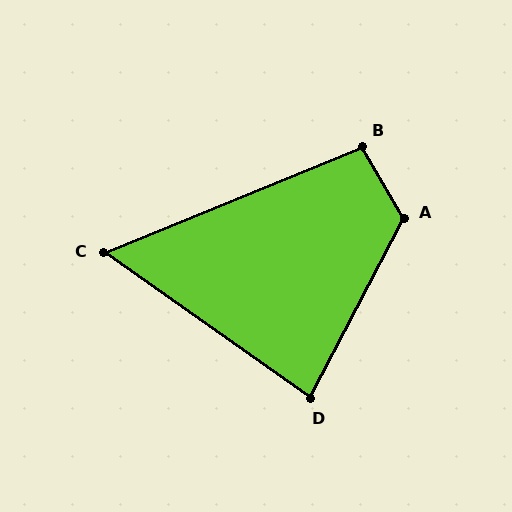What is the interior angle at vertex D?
Approximately 82 degrees (acute).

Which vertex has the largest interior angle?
A, at approximately 123 degrees.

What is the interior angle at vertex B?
Approximately 98 degrees (obtuse).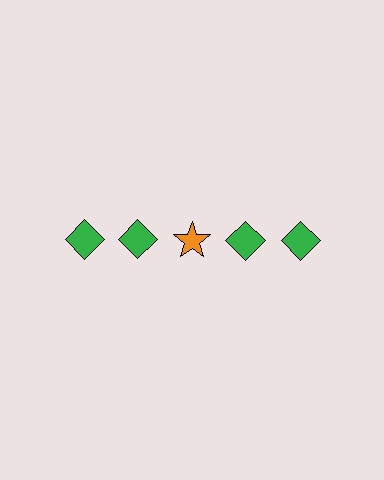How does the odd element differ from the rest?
It differs in both color (orange instead of green) and shape (star instead of diamond).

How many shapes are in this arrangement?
There are 5 shapes arranged in a grid pattern.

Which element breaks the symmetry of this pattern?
The orange star in the top row, center column breaks the symmetry. All other shapes are green diamonds.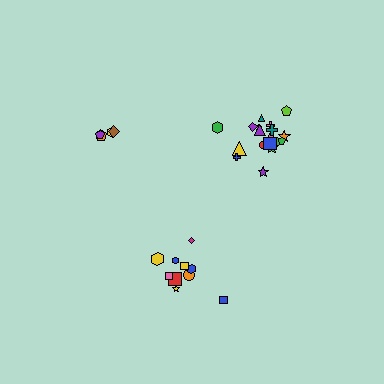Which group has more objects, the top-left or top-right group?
The top-right group.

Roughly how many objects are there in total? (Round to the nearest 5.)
Roughly 30 objects in total.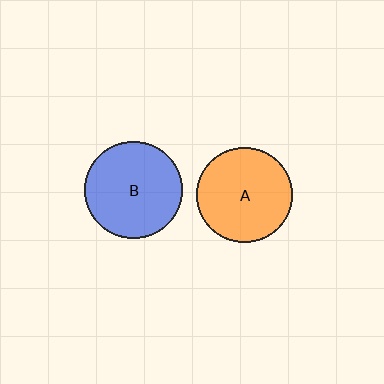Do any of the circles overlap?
No, none of the circles overlap.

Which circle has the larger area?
Circle B (blue).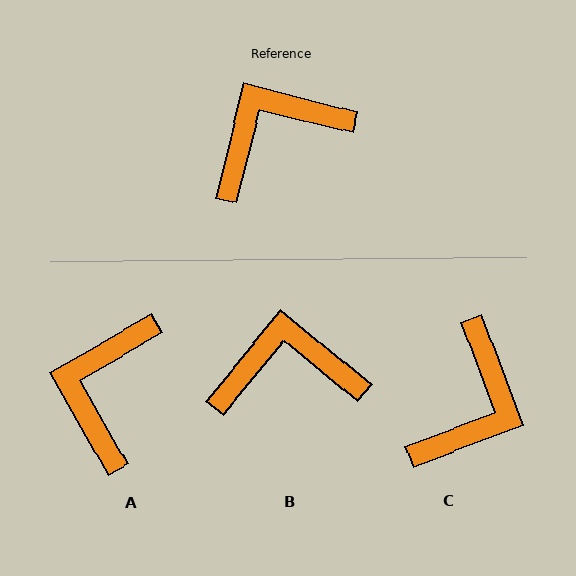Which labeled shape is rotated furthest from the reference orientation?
C, about 146 degrees away.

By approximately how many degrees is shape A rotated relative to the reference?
Approximately 44 degrees counter-clockwise.